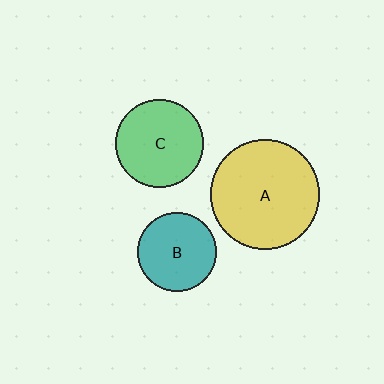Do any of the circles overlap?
No, none of the circles overlap.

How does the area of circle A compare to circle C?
Approximately 1.6 times.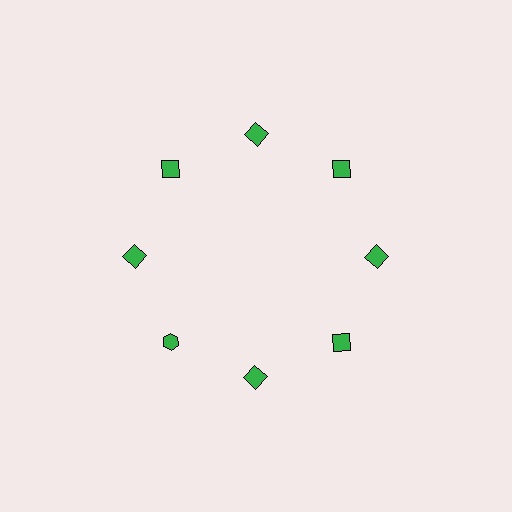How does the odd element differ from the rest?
It has a different shape: hexagon instead of square.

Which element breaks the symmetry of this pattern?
The green hexagon at roughly the 8 o'clock position breaks the symmetry. All other shapes are green squares.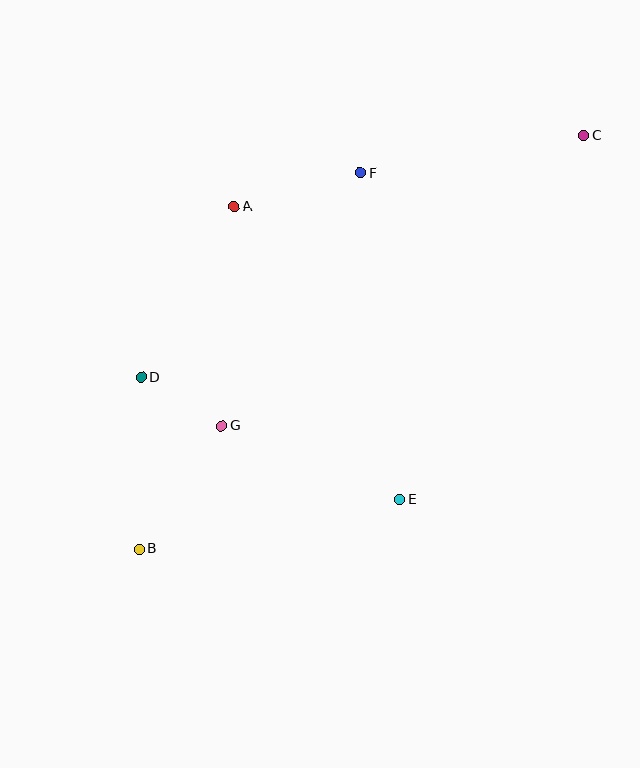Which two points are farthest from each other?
Points B and C are farthest from each other.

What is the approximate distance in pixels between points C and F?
The distance between C and F is approximately 226 pixels.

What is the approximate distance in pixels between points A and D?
The distance between A and D is approximately 195 pixels.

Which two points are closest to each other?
Points D and G are closest to each other.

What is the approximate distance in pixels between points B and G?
The distance between B and G is approximately 148 pixels.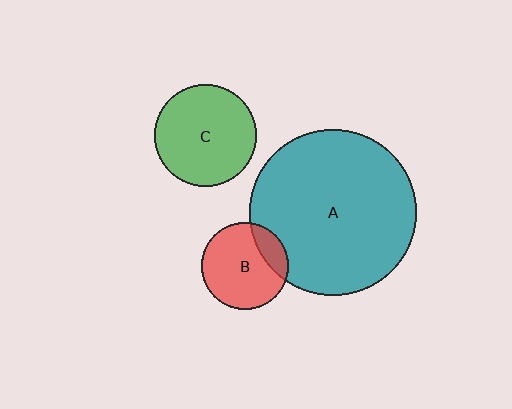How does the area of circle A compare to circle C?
Approximately 2.7 times.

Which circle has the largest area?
Circle A (teal).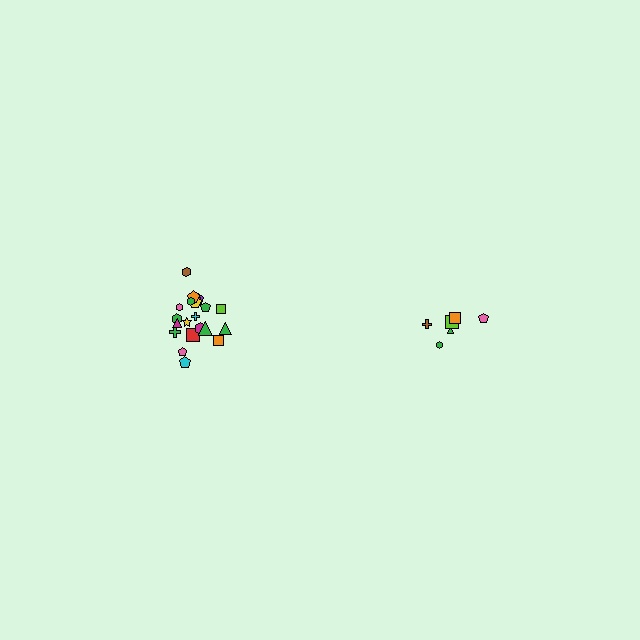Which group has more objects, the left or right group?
The left group.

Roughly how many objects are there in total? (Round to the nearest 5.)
Roughly 30 objects in total.